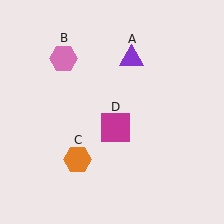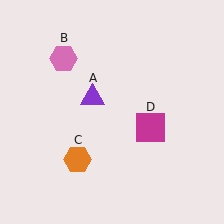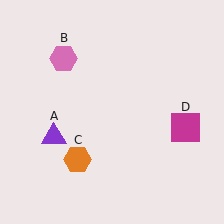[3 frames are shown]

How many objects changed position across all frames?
2 objects changed position: purple triangle (object A), magenta square (object D).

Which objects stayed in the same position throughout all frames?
Pink hexagon (object B) and orange hexagon (object C) remained stationary.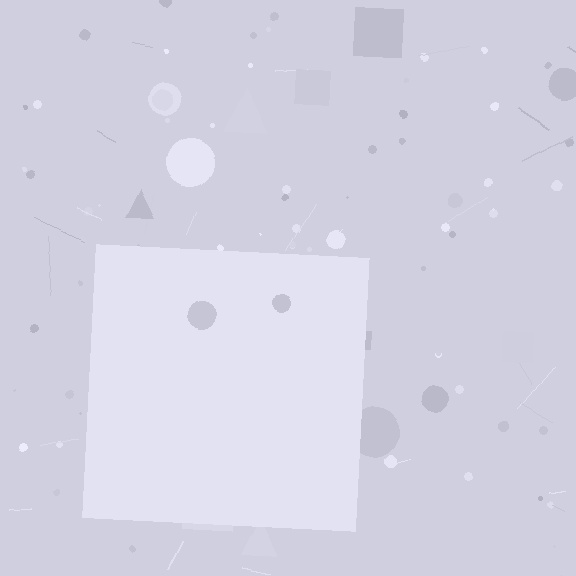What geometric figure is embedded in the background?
A square is embedded in the background.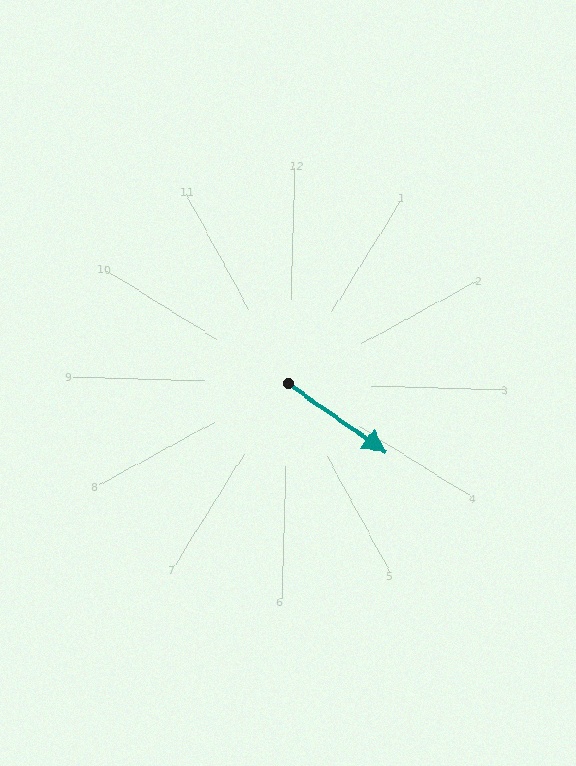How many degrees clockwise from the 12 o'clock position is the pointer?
Approximately 123 degrees.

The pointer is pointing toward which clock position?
Roughly 4 o'clock.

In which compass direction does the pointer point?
Southeast.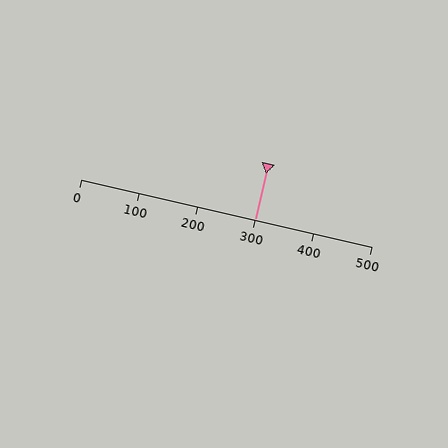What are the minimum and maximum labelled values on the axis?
The axis runs from 0 to 500.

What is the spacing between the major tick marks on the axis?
The major ticks are spaced 100 apart.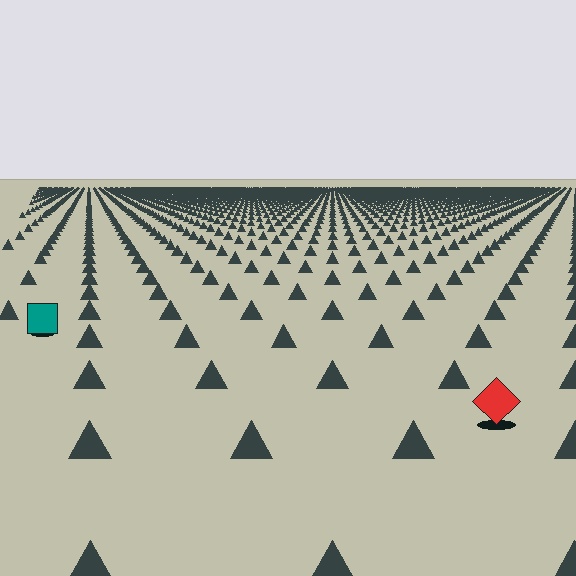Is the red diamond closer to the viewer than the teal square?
Yes. The red diamond is closer — you can tell from the texture gradient: the ground texture is coarser near it.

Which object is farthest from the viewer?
The teal square is farthest from the viewer. It appears smaller and the ground texture around it is denser.